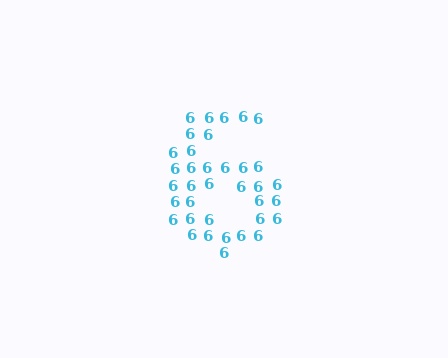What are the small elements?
The small elements are digit 6's.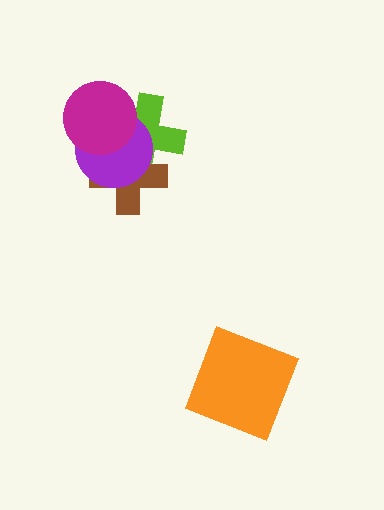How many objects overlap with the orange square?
0 objects overlap with the orange square.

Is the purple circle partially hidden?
Yes, it is partially covered by another shape.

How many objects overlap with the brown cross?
3 objects overlap with the brown cross.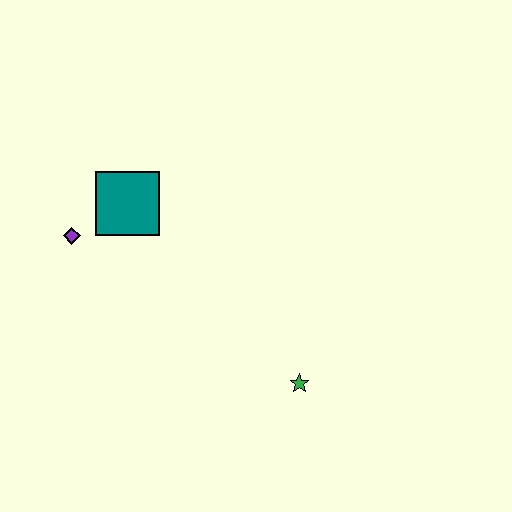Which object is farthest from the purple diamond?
The green star is farthest from the purple diamond.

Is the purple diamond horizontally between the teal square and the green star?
No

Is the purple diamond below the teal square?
Yes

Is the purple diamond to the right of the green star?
No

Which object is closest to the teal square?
The purple diamond is closest to the teal square.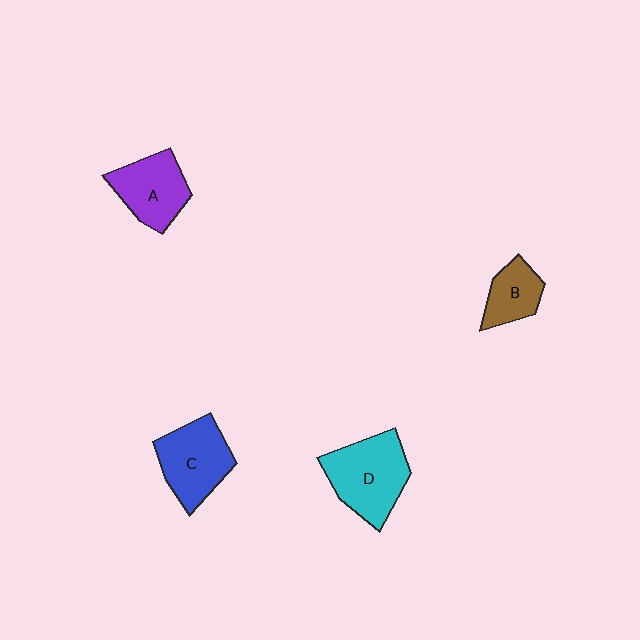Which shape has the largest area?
Shape D (cyan).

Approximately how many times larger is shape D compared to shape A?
Approximately 1.3 times.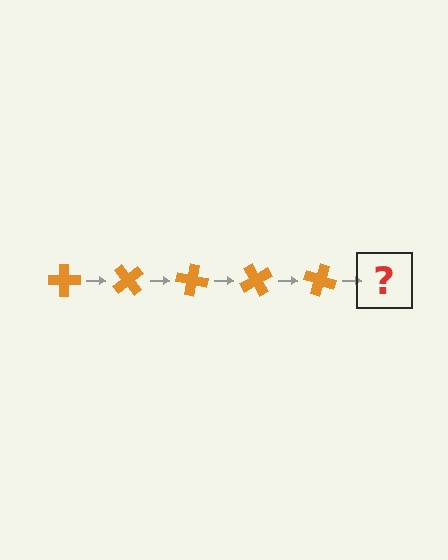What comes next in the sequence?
The next element should be an orange cross rotated 250 degrees.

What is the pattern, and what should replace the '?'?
The pattern is that the cross rotates 50 degrees each step. The '?' should be an orange cross rotated 250 degrees.